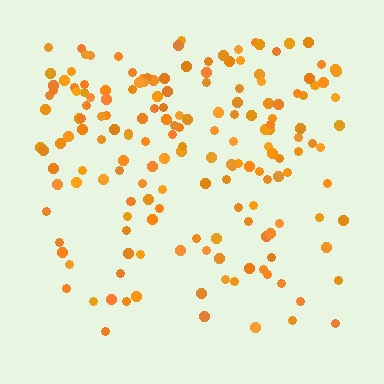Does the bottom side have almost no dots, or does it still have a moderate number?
Still a moderate number, just noticeably fewer than the top.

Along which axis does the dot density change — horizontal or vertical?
Vertical.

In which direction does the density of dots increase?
From bottom to top, with the top side densest.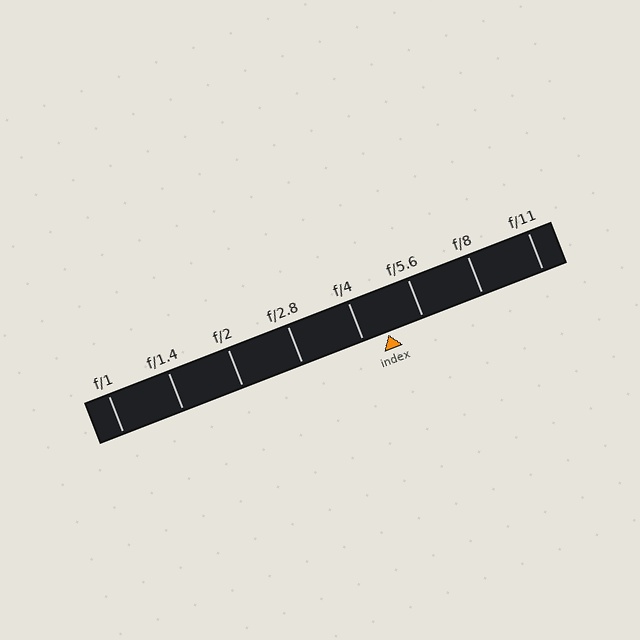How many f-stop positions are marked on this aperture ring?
There are 8 f-stop positions marked.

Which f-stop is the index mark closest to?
The index mark is closest to f/4.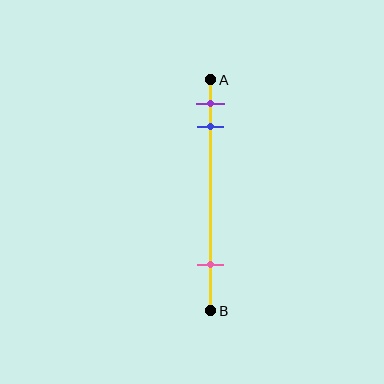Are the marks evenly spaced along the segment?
No, the marks are not evenly spaced.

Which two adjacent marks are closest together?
The purple and blue marks are the closest adjacent pair.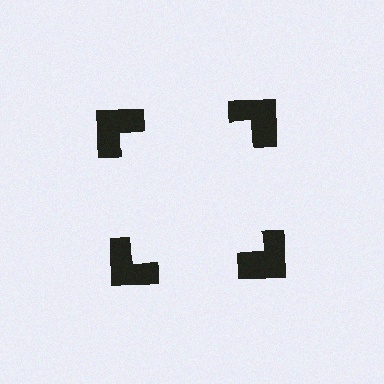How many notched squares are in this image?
There are 4 — one at each vertex of the illusory square.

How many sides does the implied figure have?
4 sides.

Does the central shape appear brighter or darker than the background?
It typically appears slightly brighter than the background, even though no actual brightness change is drawn.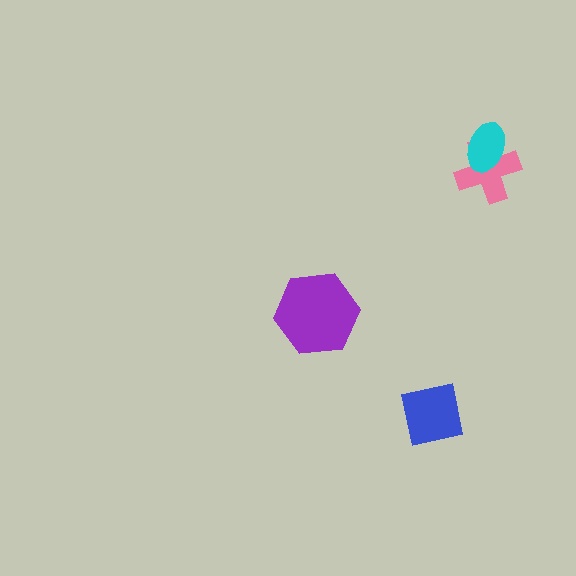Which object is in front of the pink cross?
The cyan ellipse is in front of the pink cross.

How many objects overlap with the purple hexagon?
0 objects overlap with the purple hexagon.